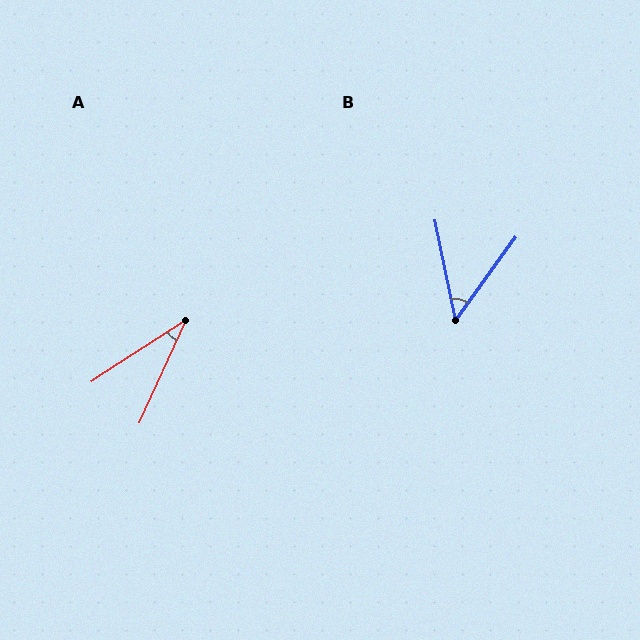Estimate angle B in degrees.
Approximately 48 degrees.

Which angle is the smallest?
A, at approximately 33 degrees.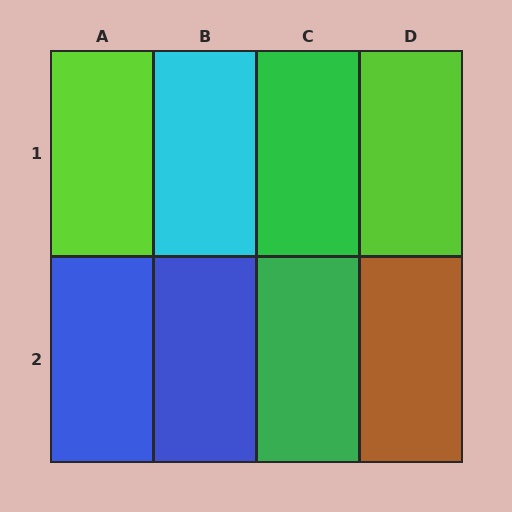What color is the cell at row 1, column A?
Lime.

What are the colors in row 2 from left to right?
Blue, blue, green, brown.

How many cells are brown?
1 cell is brown.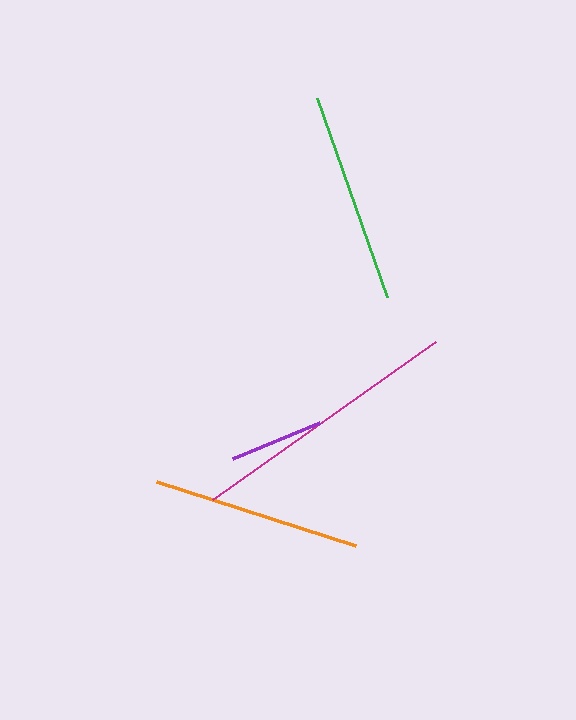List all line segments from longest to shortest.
From longest to shortest: magenta, green, orange, purple.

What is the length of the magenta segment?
The magenta segment is approximately 273 pixels long.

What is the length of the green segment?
The green segment is approximately 211 pixels long.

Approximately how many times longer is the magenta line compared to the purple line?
The magenta line is approximately 2.9 times the length of the purple line.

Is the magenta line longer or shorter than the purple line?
The magenta line is longer than the purple line.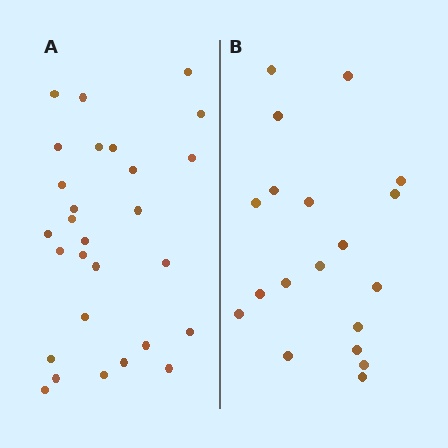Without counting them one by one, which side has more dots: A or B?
Region A (the left region) has more dots.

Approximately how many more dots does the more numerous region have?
Region A has roughly 8 or so more dots than region B.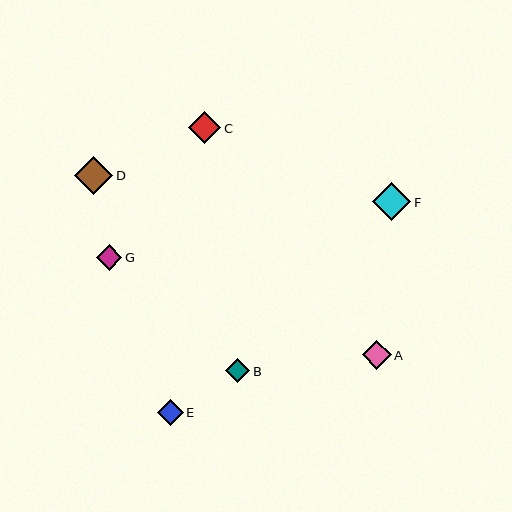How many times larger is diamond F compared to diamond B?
Diamond F is approximately 1.6 times the size of diamond B.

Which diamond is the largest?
Diamond F is the largest with a size of approximately 39 pixels.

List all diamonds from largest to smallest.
From largest to smallest: F, D, C, A, E, G, B.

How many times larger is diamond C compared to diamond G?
Diamond C is approximately 1.3 times the size of diamond G.